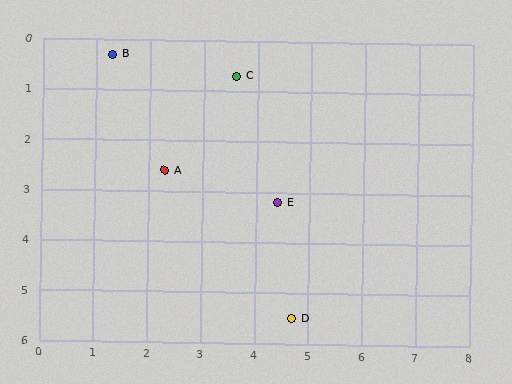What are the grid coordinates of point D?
Point D is at approximately (4.7, 5.5).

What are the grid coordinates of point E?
Point E is at approximately (4.4, 3.2).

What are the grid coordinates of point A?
Point A is at approximately (2.3, 2.6).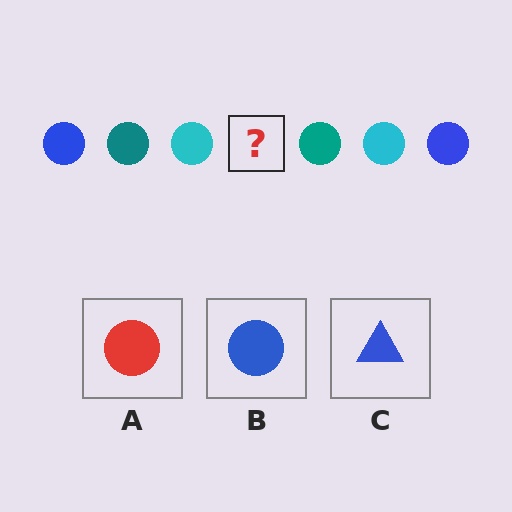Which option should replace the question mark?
Option B.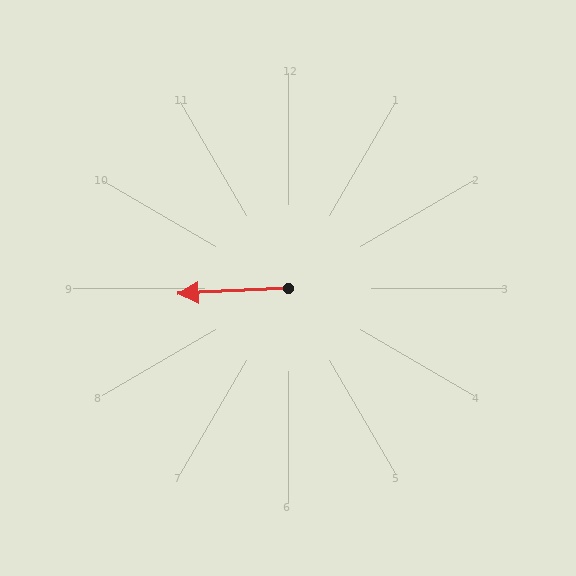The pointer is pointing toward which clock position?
Roughly 9 o'clock.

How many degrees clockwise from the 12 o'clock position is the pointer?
Approximately 267 degrees.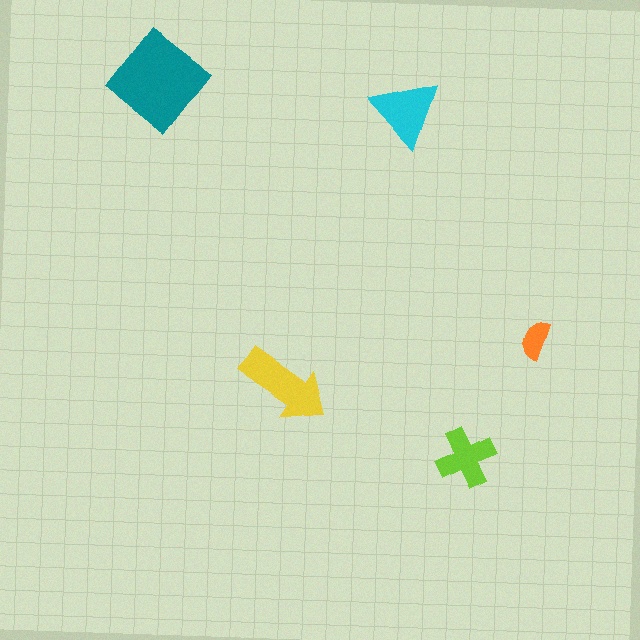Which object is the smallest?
The orange semicircle.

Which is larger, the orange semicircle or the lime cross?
The lime cross.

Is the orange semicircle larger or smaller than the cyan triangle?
Smaller.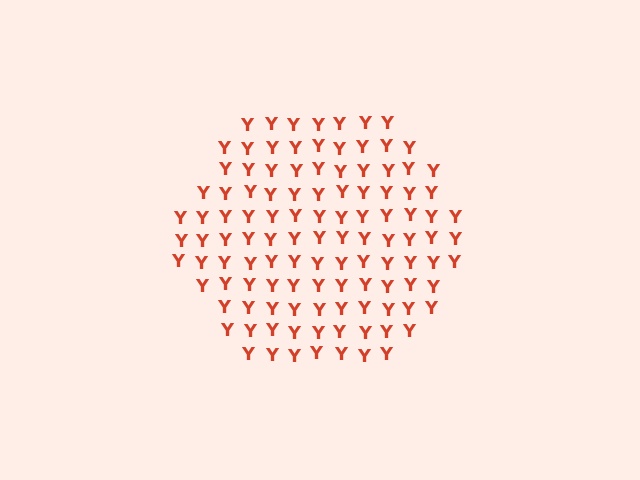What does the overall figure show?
The overall figure shows a hexagon.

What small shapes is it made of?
It is made of small letter Y's.